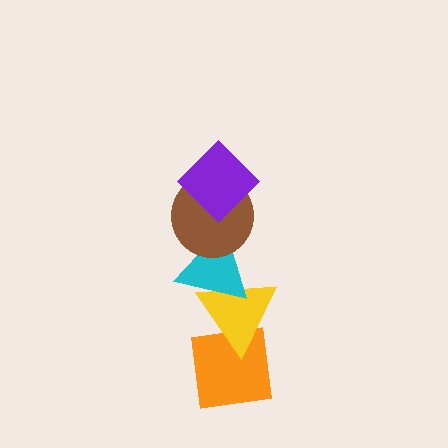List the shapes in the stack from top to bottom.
From top to bottom: the purple diamond, the brown circle, the cyan triangle, the yellow triangle, the orange square.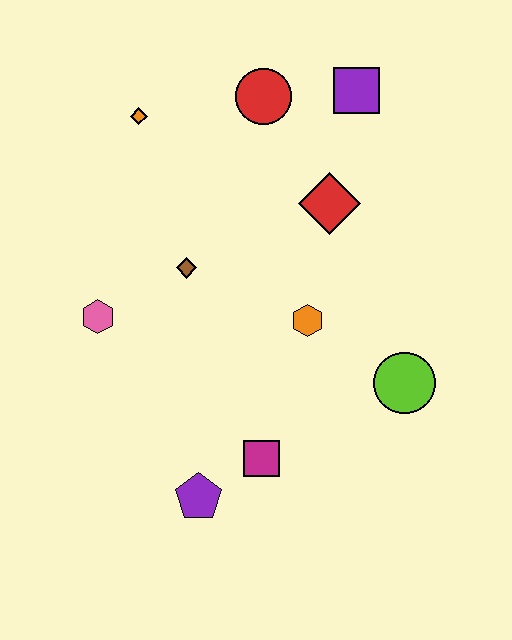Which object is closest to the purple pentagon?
The magenta square is closest to the purple pentagon.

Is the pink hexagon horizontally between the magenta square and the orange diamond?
No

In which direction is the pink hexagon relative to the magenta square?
The pink hexagon is to the left of the magenta square.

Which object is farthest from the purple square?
The purple pentagon is farthest from the purple square.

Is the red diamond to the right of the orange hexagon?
Yes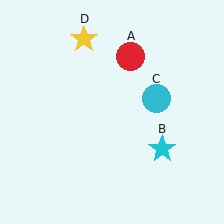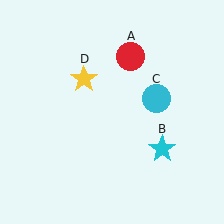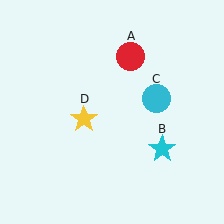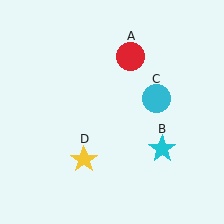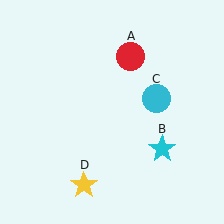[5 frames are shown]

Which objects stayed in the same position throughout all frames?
Red circle (object A) and cyan star (object B) and cyan circle (object C) remained stationary.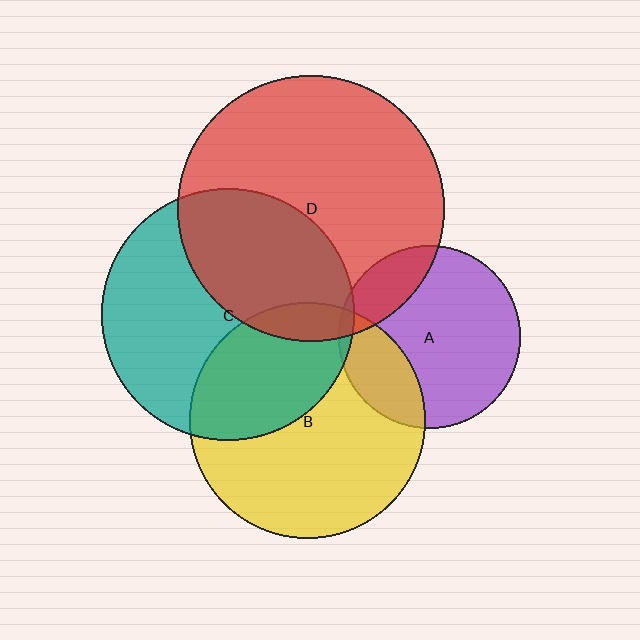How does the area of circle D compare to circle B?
Approximately 1.3 times.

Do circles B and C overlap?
Yes.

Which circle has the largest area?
Circle D (red).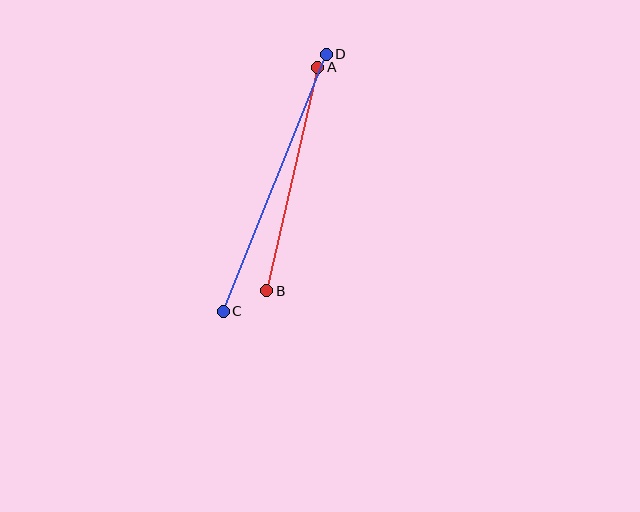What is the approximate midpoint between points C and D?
The midpoint is at approximately (275, 183) pixels.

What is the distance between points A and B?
The distance is approximately 230 pixels.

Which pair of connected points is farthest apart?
Points C and D are farthest apart.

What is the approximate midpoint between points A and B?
The midpoint is at approximately (292, 179) pixels.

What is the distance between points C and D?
The distance is approximately 277 pixels.